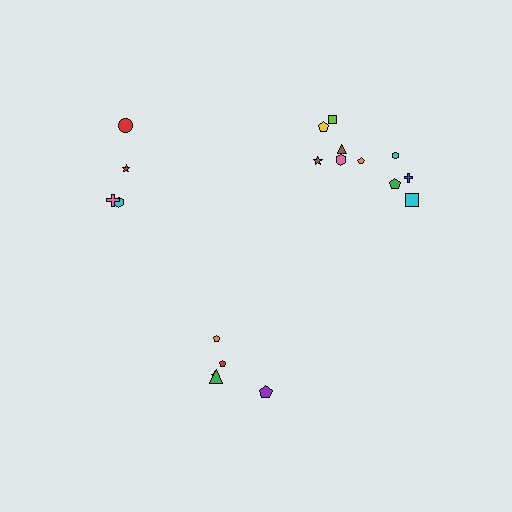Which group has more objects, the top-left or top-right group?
The top-right group.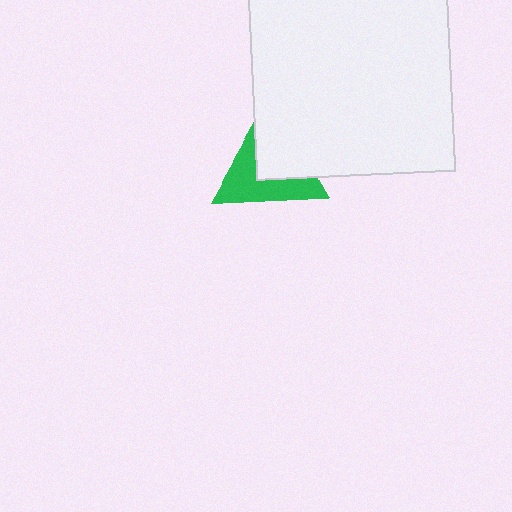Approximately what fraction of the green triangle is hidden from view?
Roughly 49% of the green triangle is hidden behind the white square.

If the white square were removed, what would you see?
You would see the complete green triangle.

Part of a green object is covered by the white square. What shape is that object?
It is a triangle.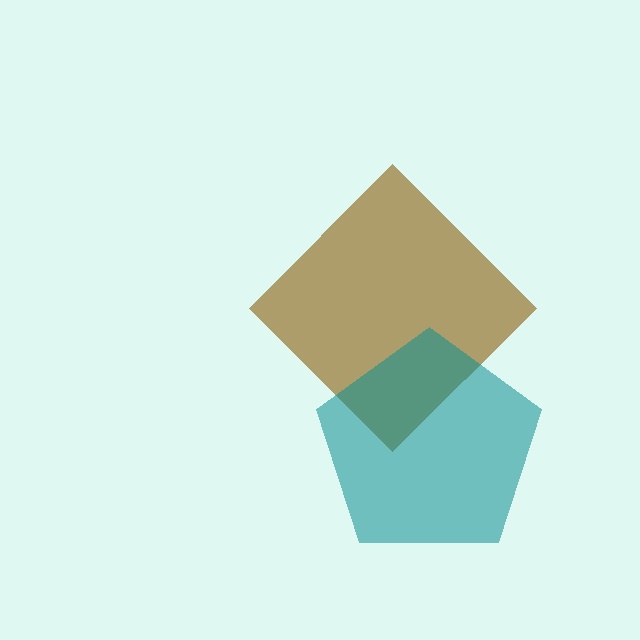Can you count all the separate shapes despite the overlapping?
Yes, there are 2 separate shapes.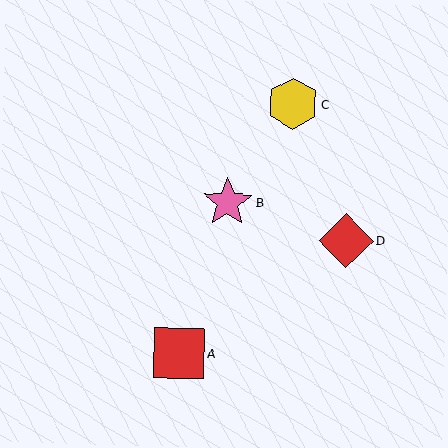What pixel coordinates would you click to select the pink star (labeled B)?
Click at (227, 202) to select the pink star B.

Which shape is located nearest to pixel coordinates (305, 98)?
The yellow hexagon (labeled C) at (292, 104) is nearest to that location.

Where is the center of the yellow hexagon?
The center of the yellow hexagon is at (292, 104).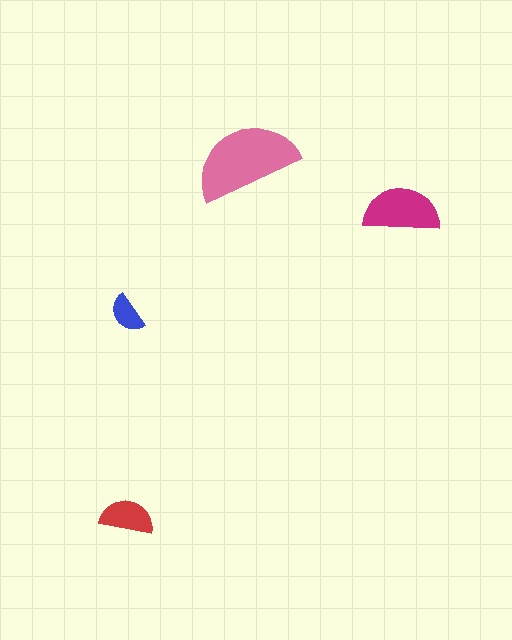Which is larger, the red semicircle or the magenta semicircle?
The magenta one.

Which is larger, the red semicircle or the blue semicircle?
The red one.